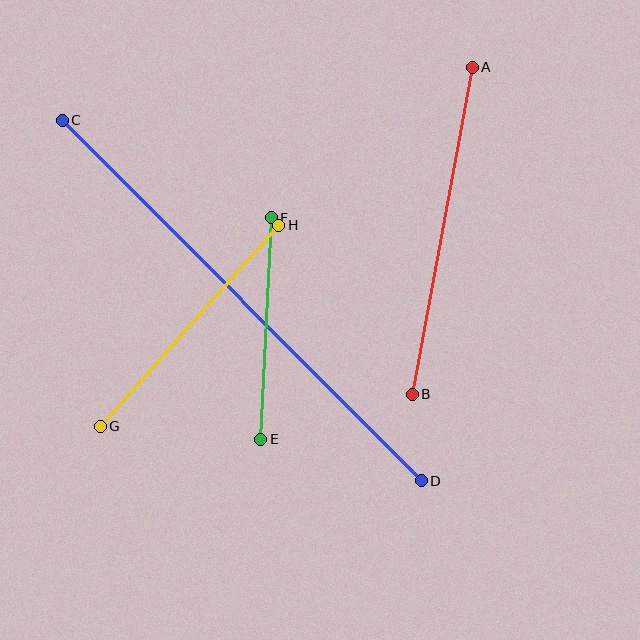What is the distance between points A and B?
The distance is approximately 332 pixels.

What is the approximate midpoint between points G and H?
The midpoint is at approximately (189, 326) pixels.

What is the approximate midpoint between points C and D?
The midpoint is at approximately (242, 300) pixels.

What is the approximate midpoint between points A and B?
The midpoint is at approximately (442, 231) pixels.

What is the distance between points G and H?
The distance is approximately 269 pixels.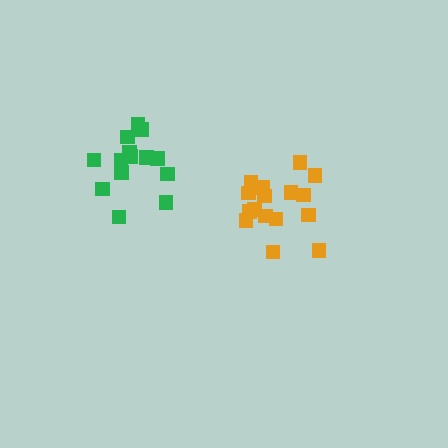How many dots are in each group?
Group 1: 14 dots, Group 2: 16 dots (30 total).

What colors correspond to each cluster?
The clusters are colored: green, orange.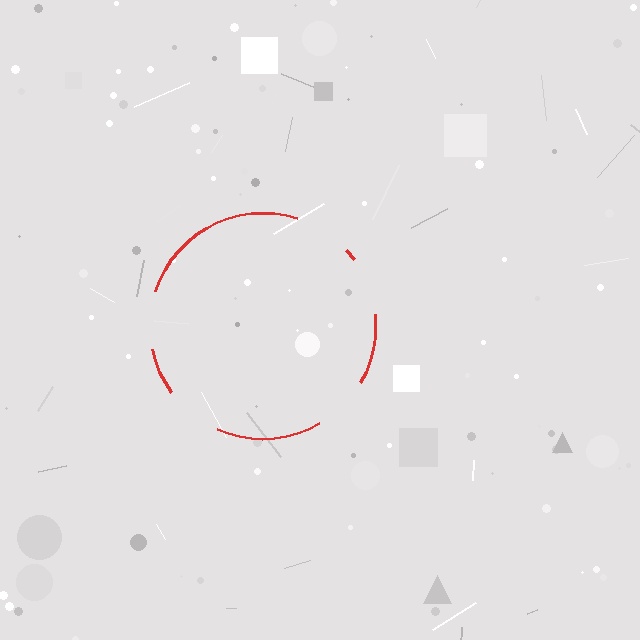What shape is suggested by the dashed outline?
The dashed outline suggests a circle.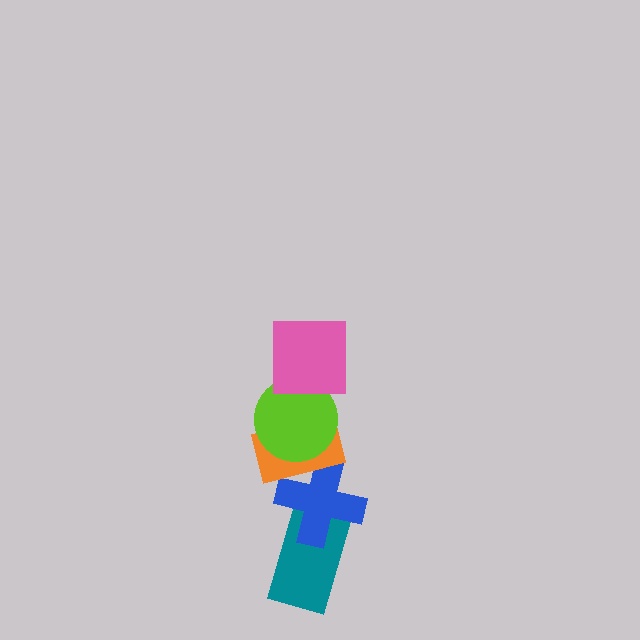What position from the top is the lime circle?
The lime circle is 2nd from the top.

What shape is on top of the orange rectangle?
The lime circle is on top of the orange rectangle.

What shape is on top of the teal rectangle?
The blue cross is on top of the teal rectangle.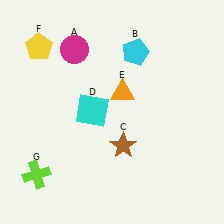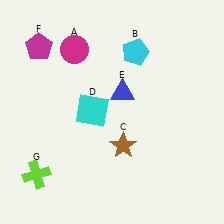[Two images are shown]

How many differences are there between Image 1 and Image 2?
There are 2 differences between the two images.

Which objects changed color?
E changed from orange to blue. F changed from yellow to magenta.